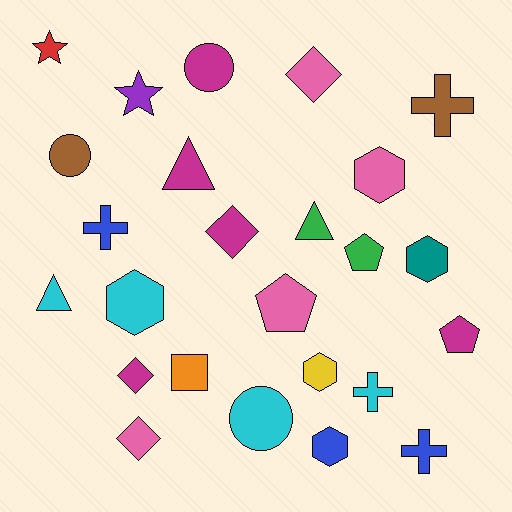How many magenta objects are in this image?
There are 5 magenta objects.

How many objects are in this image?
There are 25 objects.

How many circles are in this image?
There are 3 circles.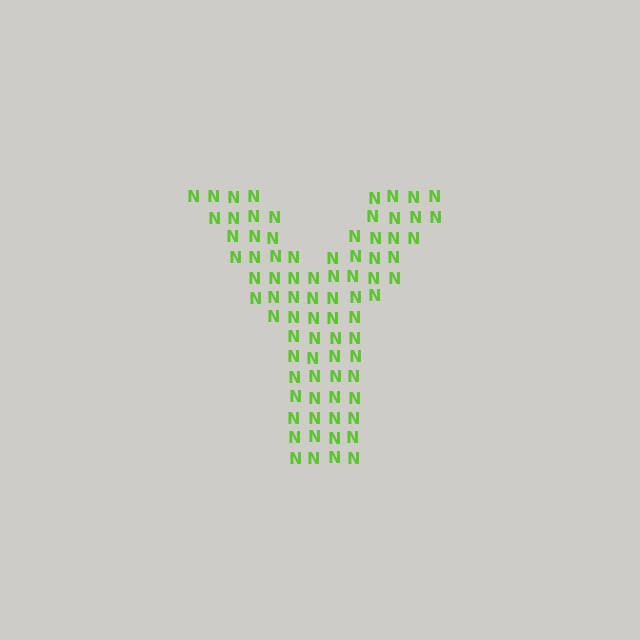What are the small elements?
The small elements are letter N's.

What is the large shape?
The large shape is the letter Y.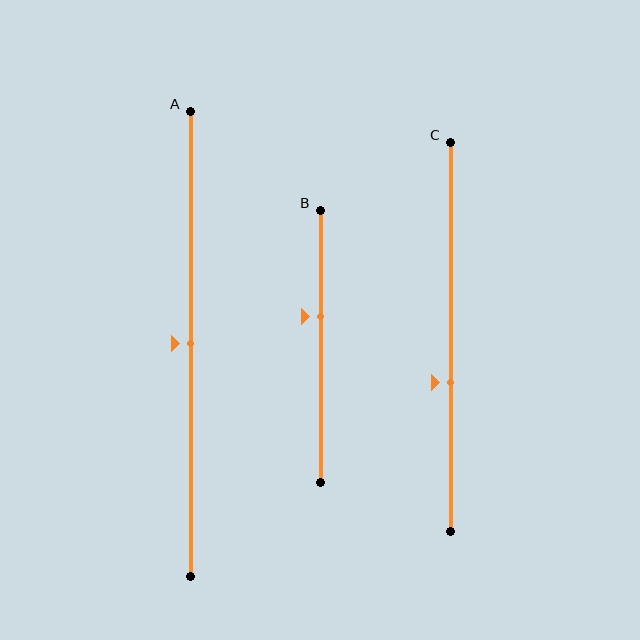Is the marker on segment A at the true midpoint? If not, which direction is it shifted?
Yes, the marker on segment A is at the true midpoint.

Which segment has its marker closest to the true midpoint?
Segment A has its marker closest to the true midpoint.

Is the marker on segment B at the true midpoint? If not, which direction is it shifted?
No, the marker on segment B is shifted upward by about 11% of the segment length.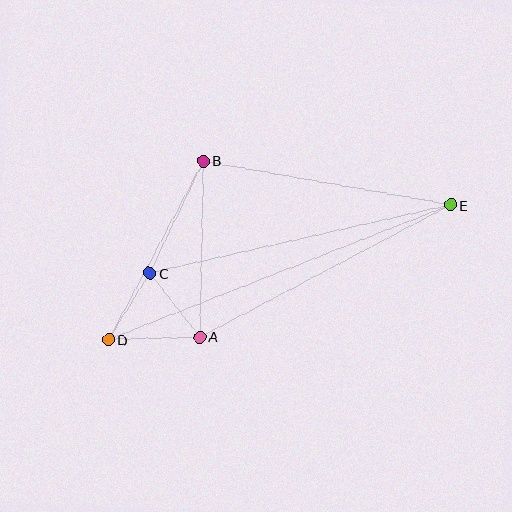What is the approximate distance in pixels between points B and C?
The distance between B and C is approximately 124 pixels.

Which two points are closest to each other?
Points C and D are closest to each other.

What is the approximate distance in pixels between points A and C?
The distance between A and C is approximately 81 pixels.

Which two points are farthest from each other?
Points D and E are farthest from each other.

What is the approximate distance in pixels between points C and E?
The distance between C and E is approximately 308 pixels.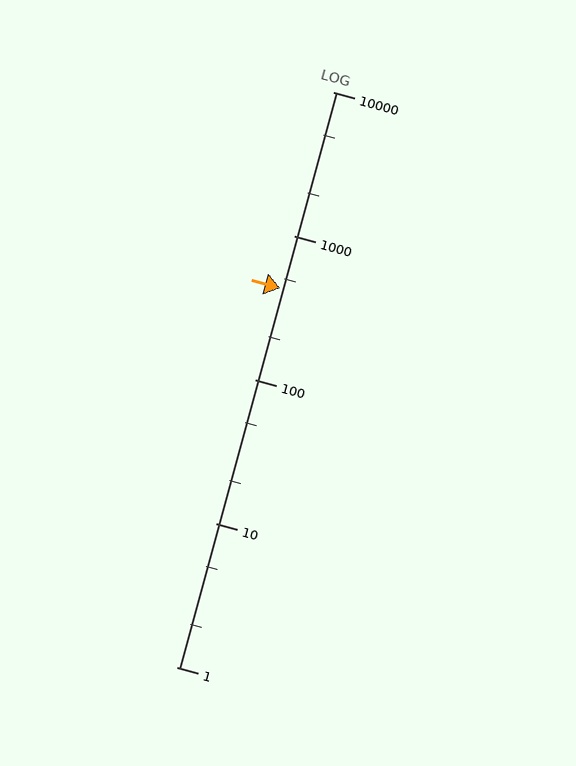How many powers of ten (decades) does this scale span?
The scale spans 4 decades, from 1 to 10000.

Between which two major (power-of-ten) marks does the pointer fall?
The pointer is between 100 and 1000.